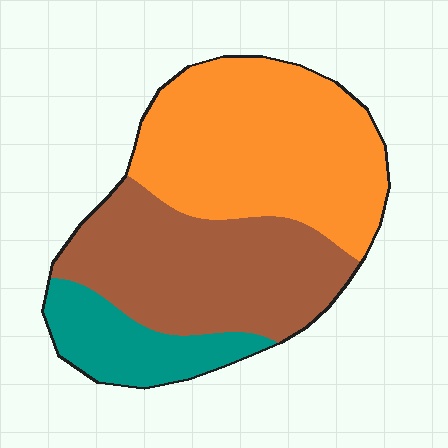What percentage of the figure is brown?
Brown takes up between a third and a half of the figure.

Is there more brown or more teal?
Brown.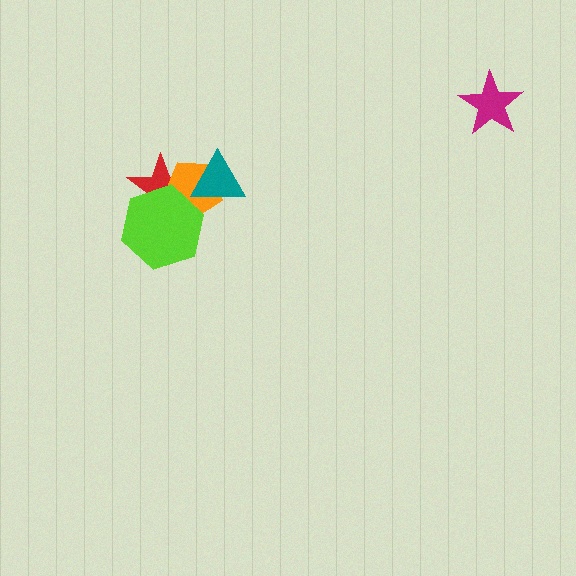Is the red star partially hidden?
Yes, it is partially covered by another shape.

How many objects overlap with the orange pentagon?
3 objects overlap with the orange pentagon.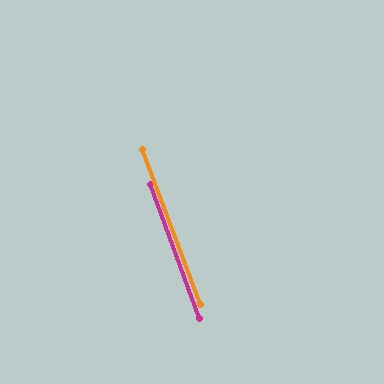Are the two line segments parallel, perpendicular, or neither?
Parallel — their directions differ by only 0.4°.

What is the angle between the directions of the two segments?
Approximately 0 degrees.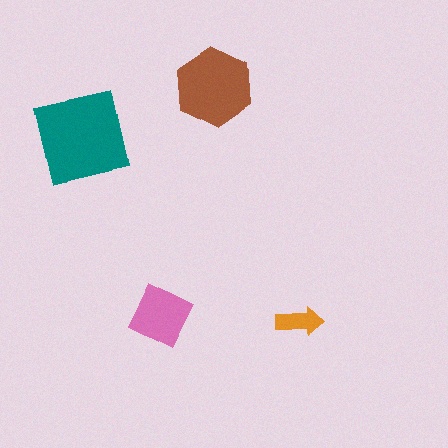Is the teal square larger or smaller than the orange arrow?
Larger.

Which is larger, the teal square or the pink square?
The teal square.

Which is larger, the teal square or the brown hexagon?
The teal square.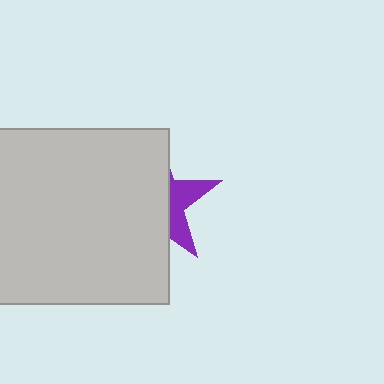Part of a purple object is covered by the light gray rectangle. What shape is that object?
It is a star.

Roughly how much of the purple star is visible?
A small part of it is visible (roughly 32%).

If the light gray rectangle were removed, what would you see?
You would see the complete purple star.